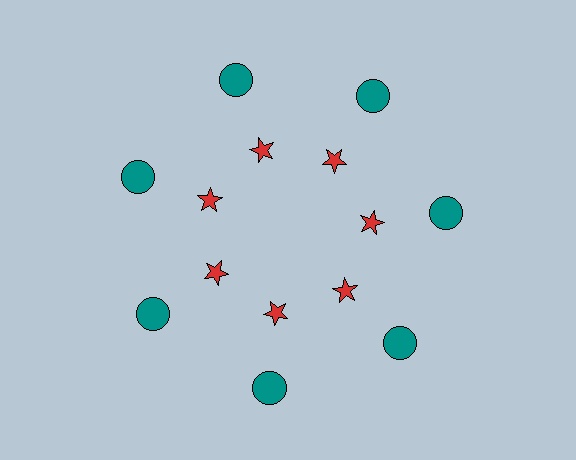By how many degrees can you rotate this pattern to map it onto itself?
The pattern maps onto itself every 51 degrees of rotation.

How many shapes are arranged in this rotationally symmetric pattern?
There are 14 shapes, arranged in 7 groups of 2.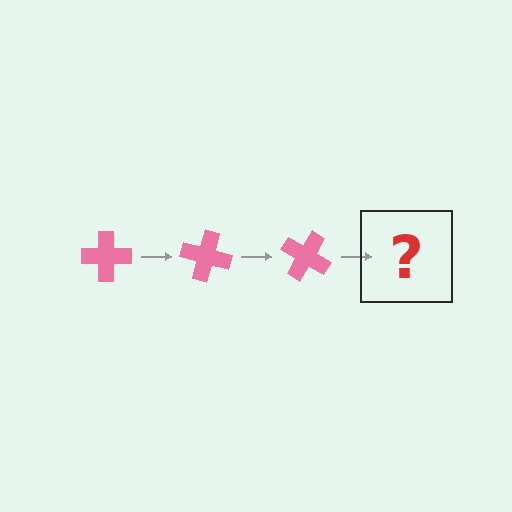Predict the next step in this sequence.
The next step is a pink cross rotated 45 degrees.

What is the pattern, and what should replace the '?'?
The pattern is that the cross rotates 15 degrees each step. The '?' should be a pink cross rotated 45 degrees.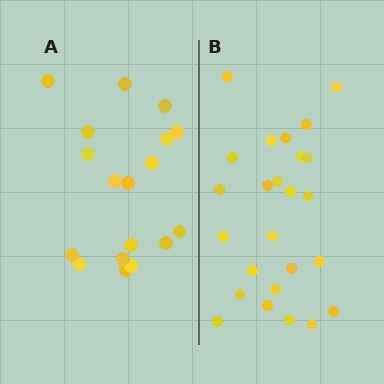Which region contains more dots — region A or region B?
Region B (the right region) has more dots.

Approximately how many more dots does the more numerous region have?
Region B has roughly 8 or so more dots than region A.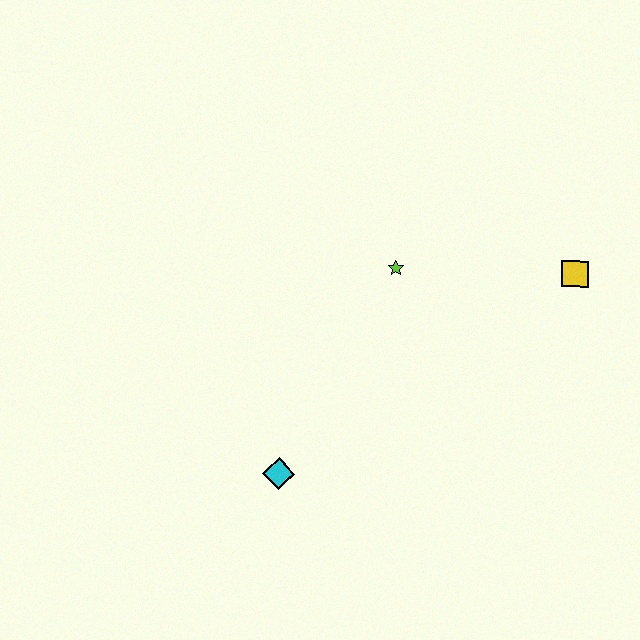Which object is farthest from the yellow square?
The cyan diamond is farthest from the yellow square.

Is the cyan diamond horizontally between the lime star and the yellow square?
No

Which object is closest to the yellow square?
The lime star is closest to the yellow square.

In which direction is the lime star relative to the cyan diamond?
The lime star is above the cyan diamond.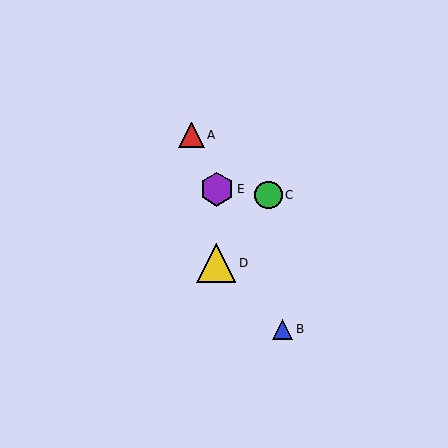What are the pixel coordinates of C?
Object C is at (269, 195).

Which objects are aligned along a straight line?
Objects A, B, E are aligned along a straight line.